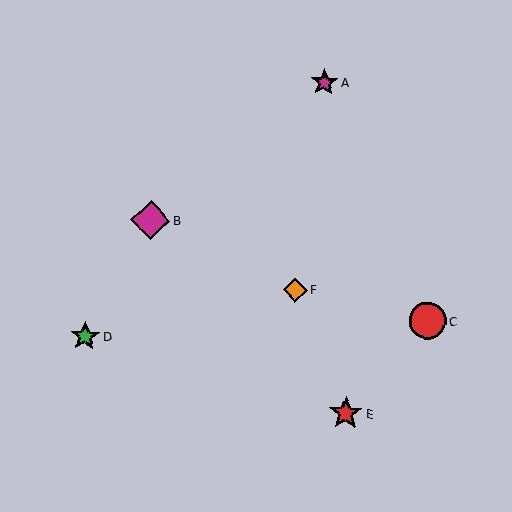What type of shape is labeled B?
Shape B is a magenta diamond.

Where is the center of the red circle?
The center of the red circle is at (427, 320).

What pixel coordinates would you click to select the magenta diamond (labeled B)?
Click at (150, 220) to select the magenta diamond B.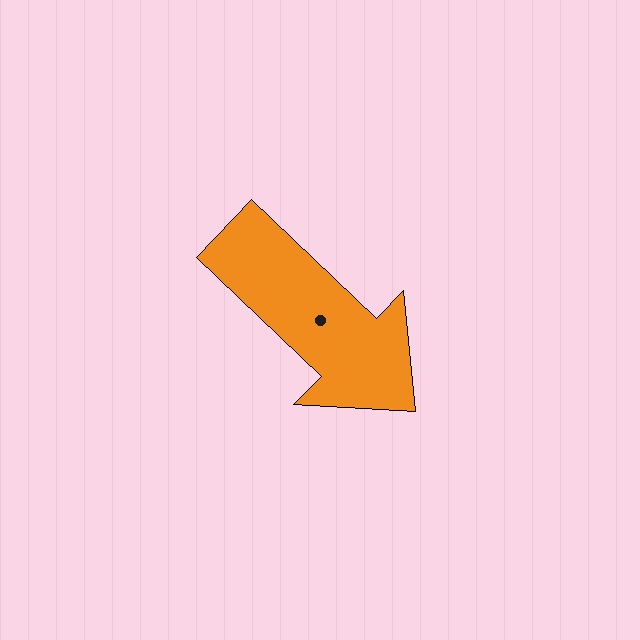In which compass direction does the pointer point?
Southeast.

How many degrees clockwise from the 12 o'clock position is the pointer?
Approximately 134 degrees.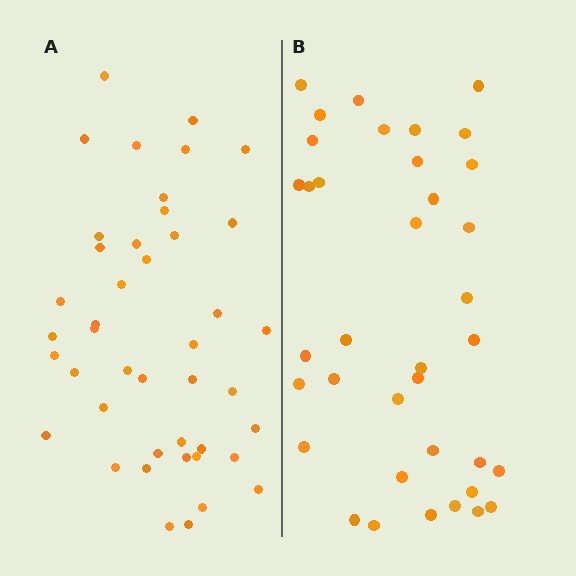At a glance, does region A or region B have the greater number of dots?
Region A (the left region) has more dots.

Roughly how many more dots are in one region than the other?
Region A has about 6 more dots than region B.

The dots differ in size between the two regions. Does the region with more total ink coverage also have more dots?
No. Region B has more total ink coverage because its dots are larger, but region A actually contains more individual dots. Total area can be misleading — the number of items is what matters here.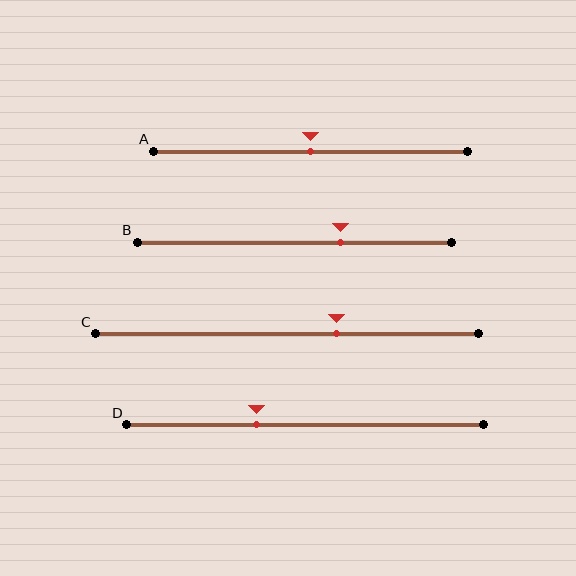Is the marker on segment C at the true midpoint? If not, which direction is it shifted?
No, the marker on segment C is shifted to the right by about 13% of the segment length.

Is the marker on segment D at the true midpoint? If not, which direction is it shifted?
No, the marker on segment D is shifted to the left by about 14% of the segment length.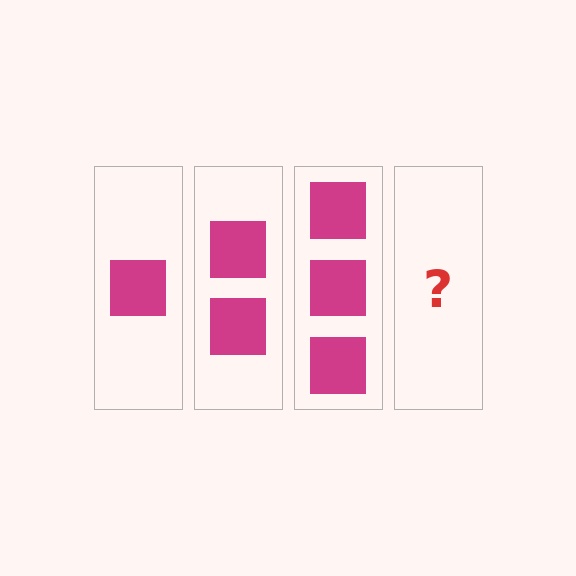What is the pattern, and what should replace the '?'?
The pattern is that each step adds one more square. The '?' should be 4 squares.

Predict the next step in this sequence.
The next step is 4 squares.